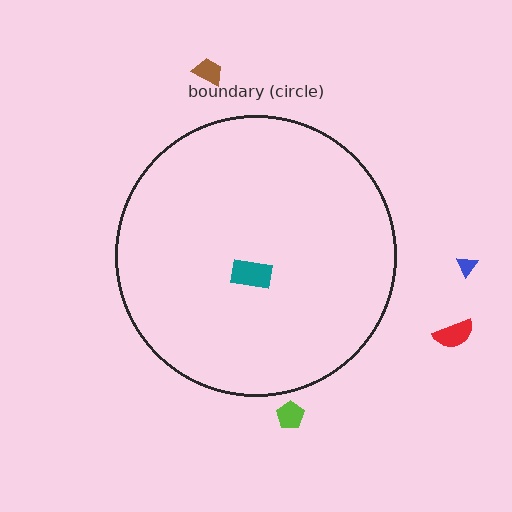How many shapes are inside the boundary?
1 inside, 4 outside.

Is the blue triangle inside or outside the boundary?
Outside.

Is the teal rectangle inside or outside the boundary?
Inside.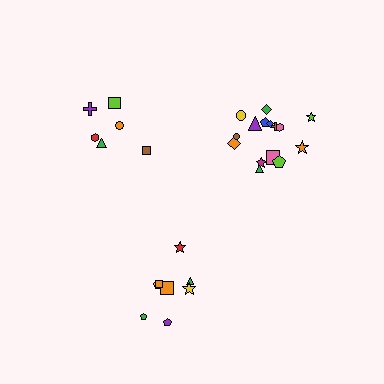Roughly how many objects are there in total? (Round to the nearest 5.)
Roughly 30 objects in total.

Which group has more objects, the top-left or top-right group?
The top-right group.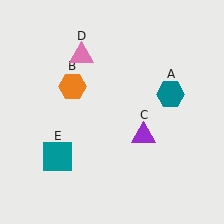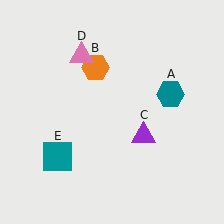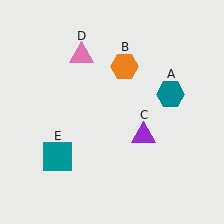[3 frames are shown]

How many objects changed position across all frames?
1 object changed position: orange hexagon (object B).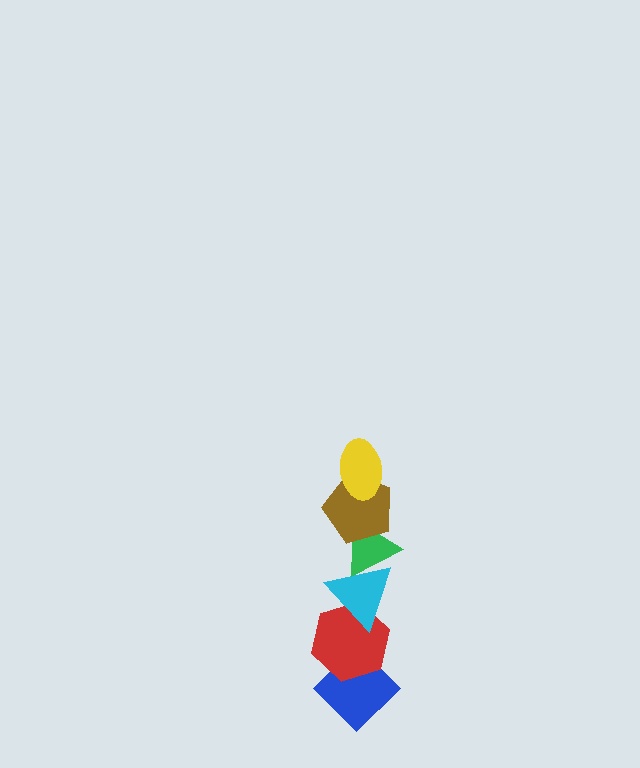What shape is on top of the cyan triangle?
The green triangle is on top of the cyan triangle.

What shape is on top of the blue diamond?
The red hexagon is on top of the blue diamond.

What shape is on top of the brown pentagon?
The yellow ellipse is on top of the brown pentagon.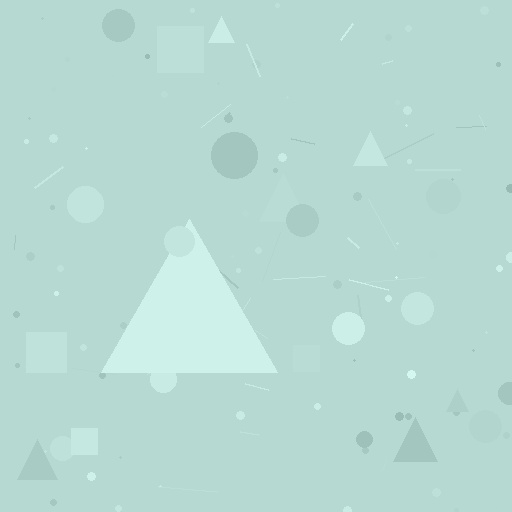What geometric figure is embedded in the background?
A triangle is embedded in the background.